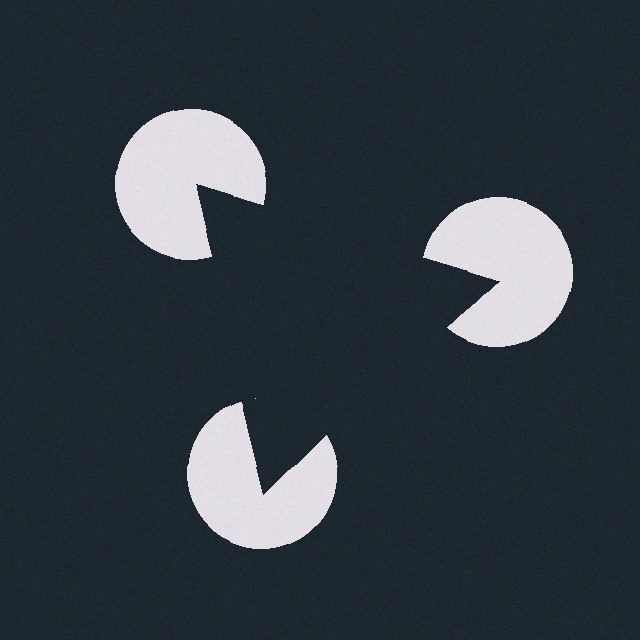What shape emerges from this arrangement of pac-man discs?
An illusory triangle — its edges are inferred from the aligned wedge cuts in the pac-man discs, not physically drawn.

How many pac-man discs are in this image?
There are 3 — one at each vertex of the illusory triangle.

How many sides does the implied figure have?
3 sides.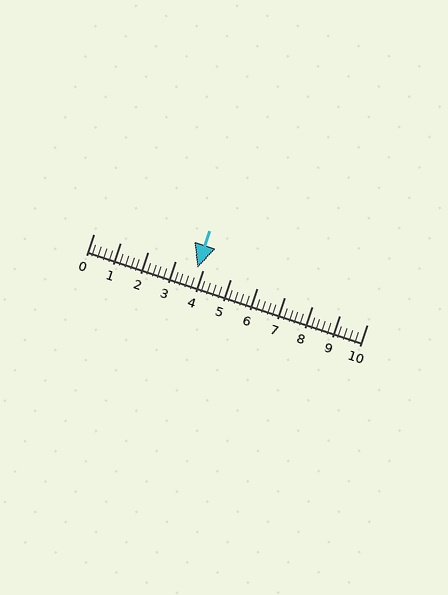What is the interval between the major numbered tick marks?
The major tick marks are spaced 1 units apart.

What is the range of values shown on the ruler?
The ruler shows values from 0 to 10.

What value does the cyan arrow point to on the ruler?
The cyan arrow points to approximately 3.8.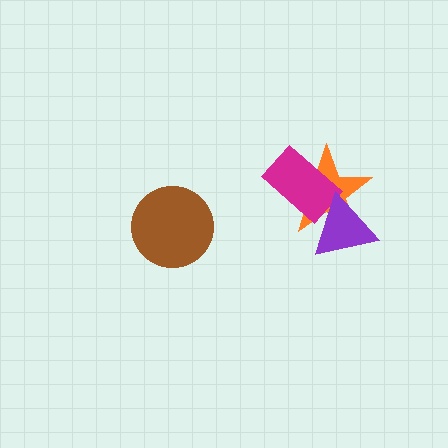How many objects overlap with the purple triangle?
2 objects overlap with the purple triangle.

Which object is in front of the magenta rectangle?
The purple triangle is in front of the magenta rectangle.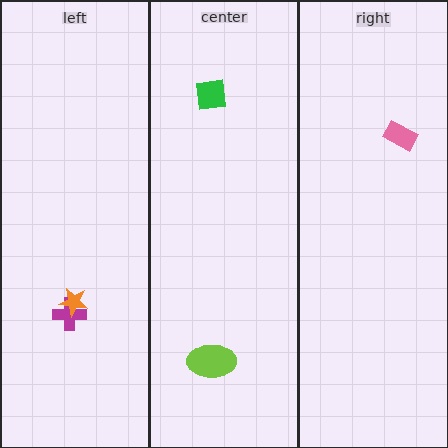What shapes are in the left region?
The magenta cross, the orange star.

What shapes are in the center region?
The green square, the lime ellipse.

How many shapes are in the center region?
2.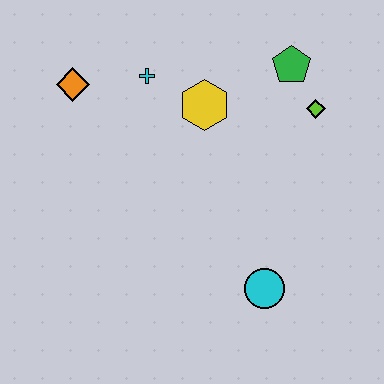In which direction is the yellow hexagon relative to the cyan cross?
The yellow hexagon is to the right of the cyan cross.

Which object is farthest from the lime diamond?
The orange diamond is farthest from the lime diamond.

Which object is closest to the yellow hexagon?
The cyan cross is closest to the yellow hexagon.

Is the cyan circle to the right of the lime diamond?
No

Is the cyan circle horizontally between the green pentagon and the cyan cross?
Yes